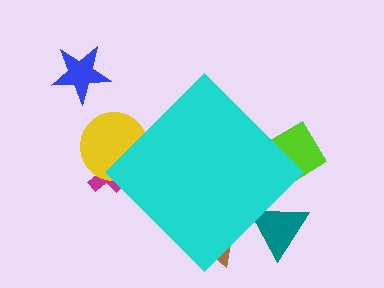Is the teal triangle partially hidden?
Yes, the teal triangle is partially hidden behind the cyan diamond.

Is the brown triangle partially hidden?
Yes, the brown triangle is partially hidden behind the cyan diamond.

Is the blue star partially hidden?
No, the blue star is fully visible.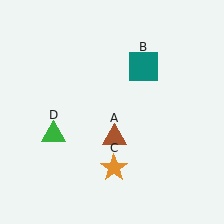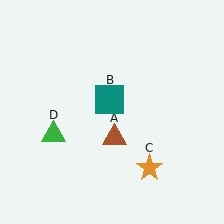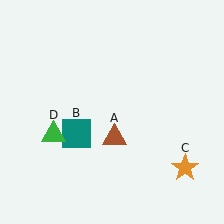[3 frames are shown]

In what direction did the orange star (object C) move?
The orange star (object C) moved right.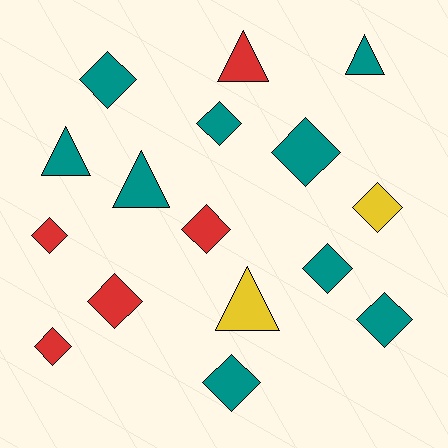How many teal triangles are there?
There are 3 teal triangles.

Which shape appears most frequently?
Diamond, with 11 objects.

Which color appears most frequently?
Teal, with 9 objects.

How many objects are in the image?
There are 16 objects.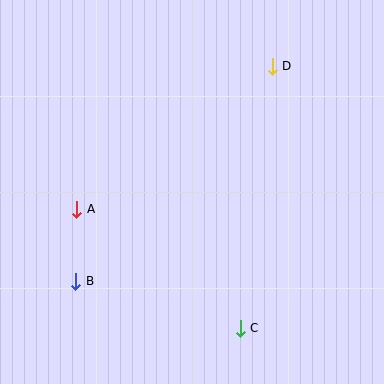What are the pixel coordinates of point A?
Point A is at (76, 209).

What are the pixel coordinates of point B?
Point B is at (76, 281).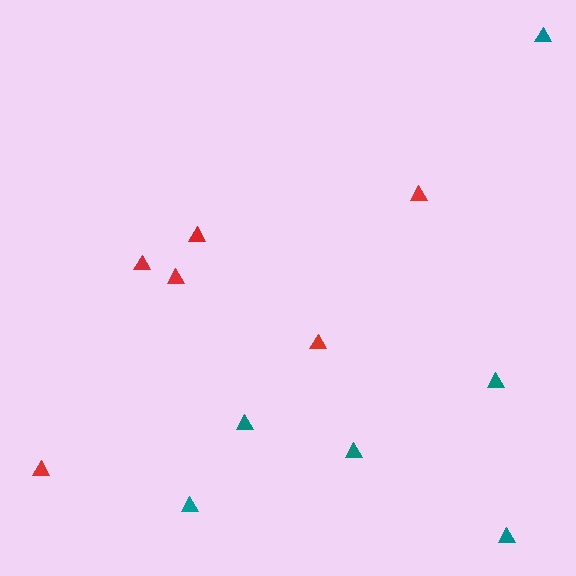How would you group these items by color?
There are 2 groups: one group of red triangles (6) and one group of teal triangles (6).